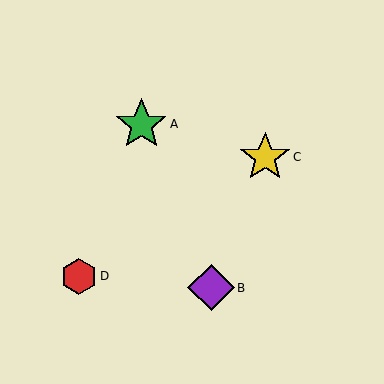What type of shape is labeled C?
Shape C is a yellow star.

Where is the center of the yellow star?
The center of the yellow star is at (265, 157).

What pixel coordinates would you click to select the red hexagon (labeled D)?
Click at (79, 276) to select the red hexagon D.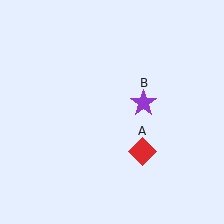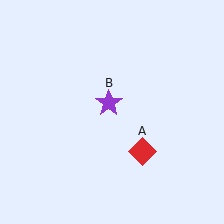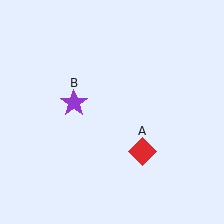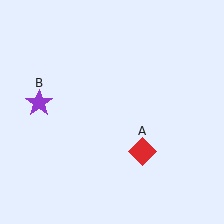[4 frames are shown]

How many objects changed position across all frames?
1 object changed position: purple star (object B).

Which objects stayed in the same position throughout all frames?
Red diamond (object A) remained stationary.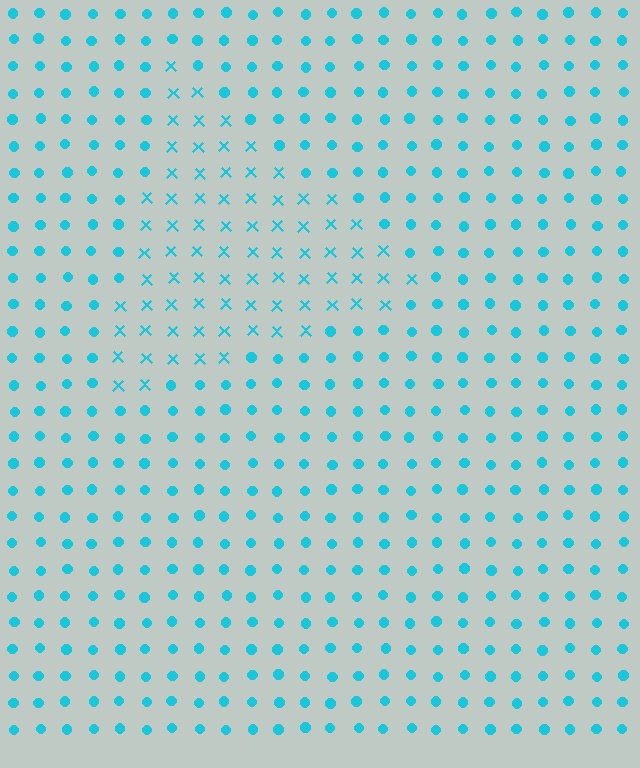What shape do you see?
I see a triangle.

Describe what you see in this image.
The image is filled with small cyan elements arranged in a uniform grid. A triangle-shaped region contains X marks, while the surrounding area contains circles. The boundary is defined purely by the change in element shape.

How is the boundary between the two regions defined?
The boundary is defined by a change in element shape: X marks inside vs. circles outside. All elements share the same color and spacing.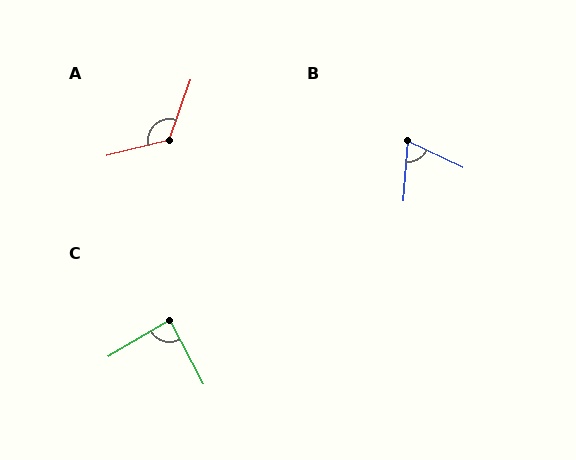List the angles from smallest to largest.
B (69°), C (87°), A (124°).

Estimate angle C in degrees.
Approximately 87 degrees.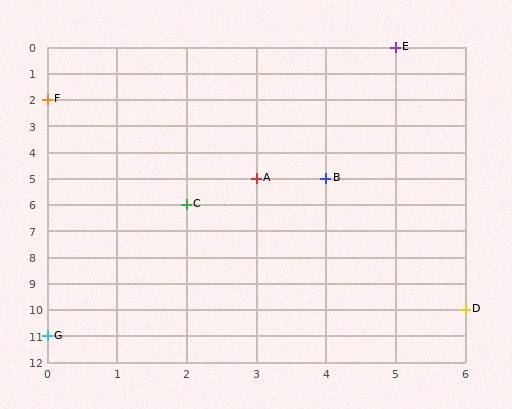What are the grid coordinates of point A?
Point A is at grid coordinates (3, 5).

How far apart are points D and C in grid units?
Points D and C are 4 columns and 4 rows apart (about 5.7 grid units diagonally).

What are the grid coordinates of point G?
Point G is at grid coordinates (0, 11).